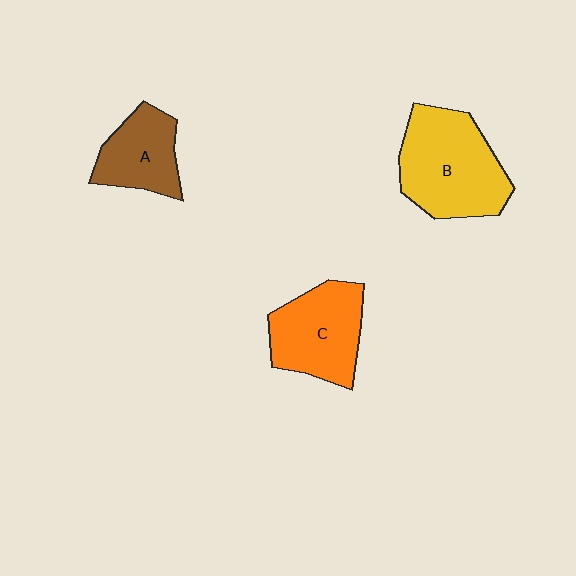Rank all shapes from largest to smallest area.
From largest to smallest: B (yellow), C (orange), A (brown).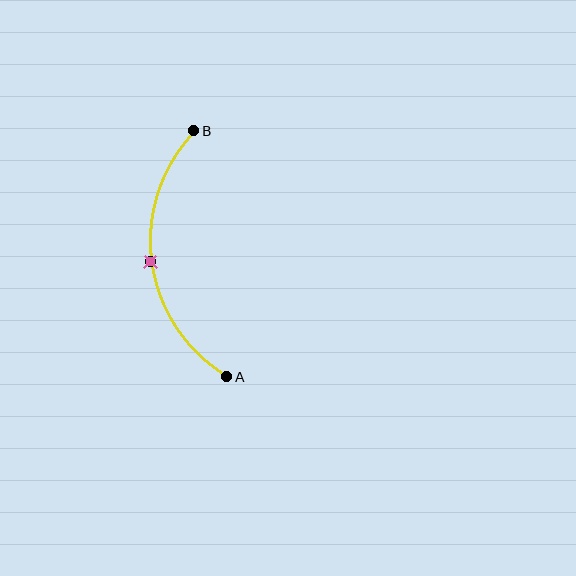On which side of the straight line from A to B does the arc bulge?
The arc bulges to the left of the straight line connecting A and B.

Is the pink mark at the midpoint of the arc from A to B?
Yes. The pink mark lies on the arc at equal arc-length from both A and B — it is the arc midpoint.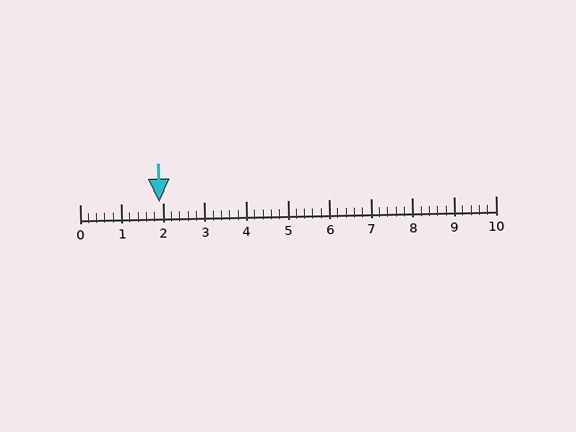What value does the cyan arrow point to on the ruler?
The cyan arrow points to approximately 1.9.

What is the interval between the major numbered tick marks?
The major tick marks are spaced 1 units apart.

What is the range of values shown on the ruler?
The ruler shows values from 0 to 10.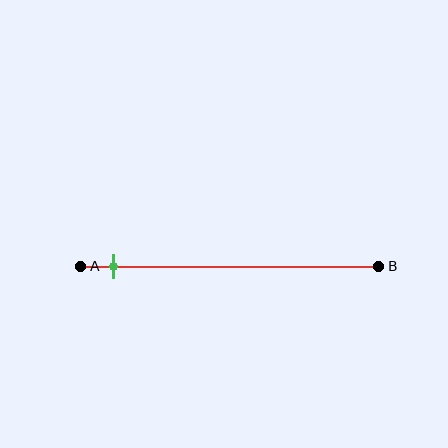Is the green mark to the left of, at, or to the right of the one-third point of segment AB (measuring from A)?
The green mark is to the left of the one-third point of segment AB.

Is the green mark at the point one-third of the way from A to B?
No, the mark is at about 10% from A, not at the 33% one-third point.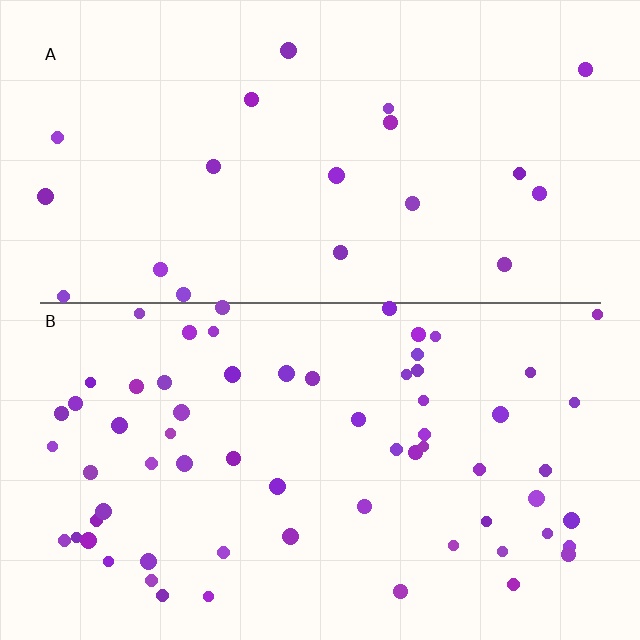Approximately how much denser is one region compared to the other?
Approximately 3.2× — region B over region A.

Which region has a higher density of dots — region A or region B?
B (the bottom).